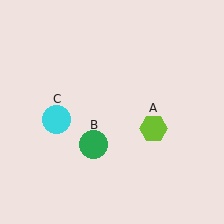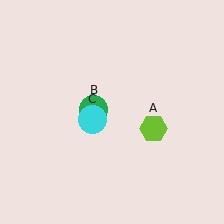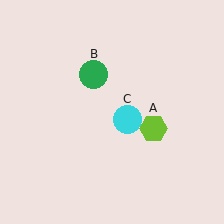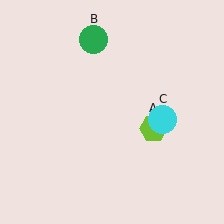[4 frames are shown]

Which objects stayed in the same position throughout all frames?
Lime hexagon (object A) remained stationary.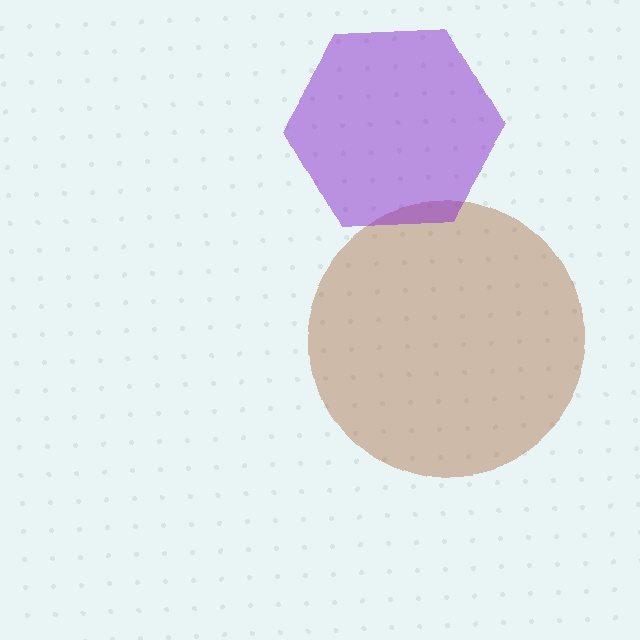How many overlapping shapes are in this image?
There are 2 overlapping shapes in the image.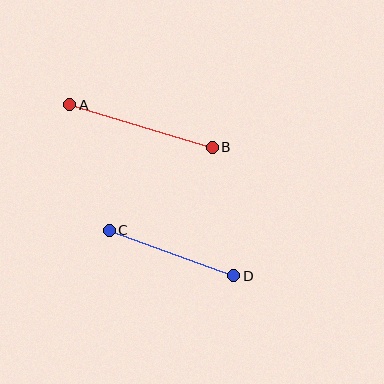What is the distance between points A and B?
The distance is approximately 148 pixels.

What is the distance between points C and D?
The distance is approximately 132 pixels.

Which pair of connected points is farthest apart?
Points A and B are farthest apart.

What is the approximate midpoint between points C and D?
The midpoint is at approximately (172, 253) pixels.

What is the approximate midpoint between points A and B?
The midpoint is at approximately (141, 126) pixels.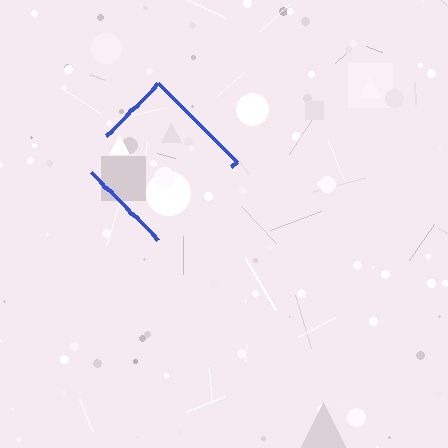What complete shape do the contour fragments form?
The contour fragments form a diamond.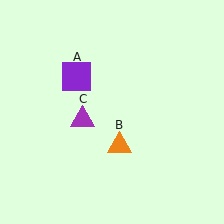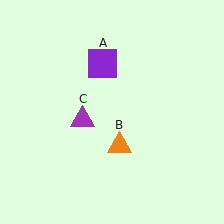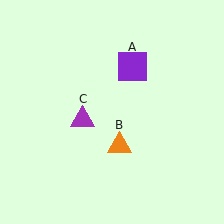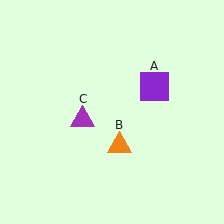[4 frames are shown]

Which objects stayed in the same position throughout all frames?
Orange triangle (object B) and purple triangle (object C) remained stationary.